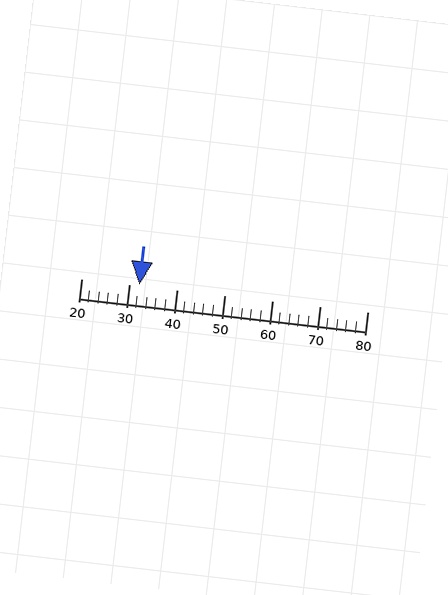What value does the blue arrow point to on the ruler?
The blue arrow points to approximately 32.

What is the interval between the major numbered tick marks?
The major tick marks are spaced 10 units apart.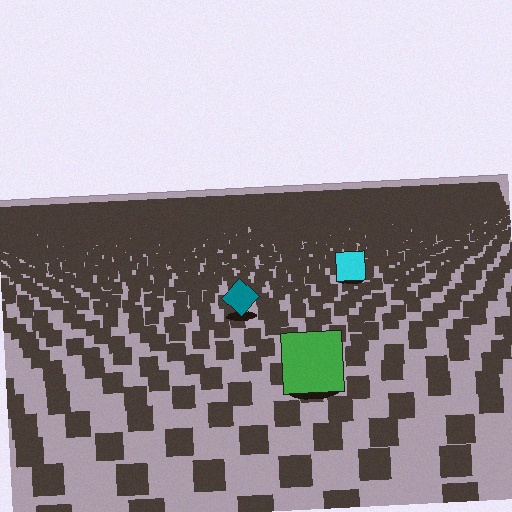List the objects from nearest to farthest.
From nearest to farthest: the green square, the teal diamond, the cyan square.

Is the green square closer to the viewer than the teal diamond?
Yes. The green square is closer — you can tell from the texture gradient: the ground texture is coarser near it.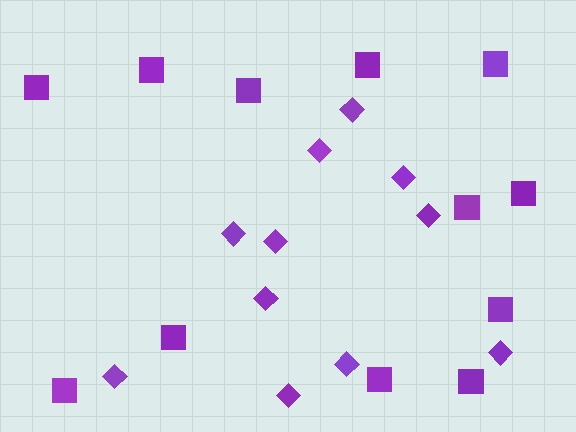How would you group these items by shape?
There are 2 groups: one group of diamonds (11) and one group of squares (12).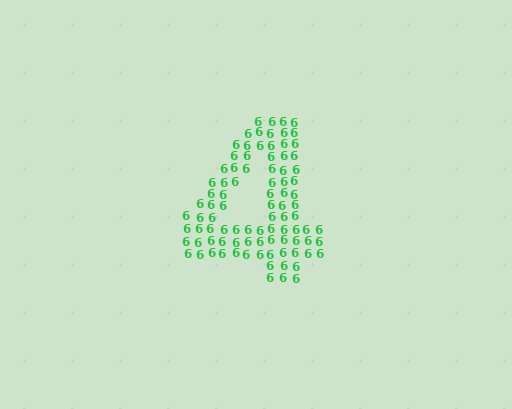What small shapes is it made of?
It is made of small digit 6's.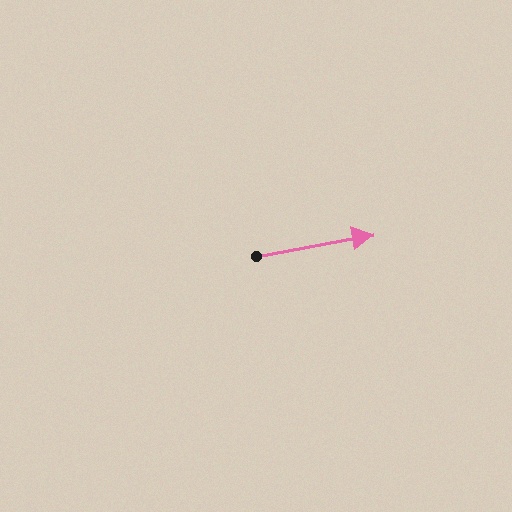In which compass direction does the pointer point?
East.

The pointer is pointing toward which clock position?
Roughly 3 o'clock.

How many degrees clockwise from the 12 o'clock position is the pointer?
Approximately 80 degrees.